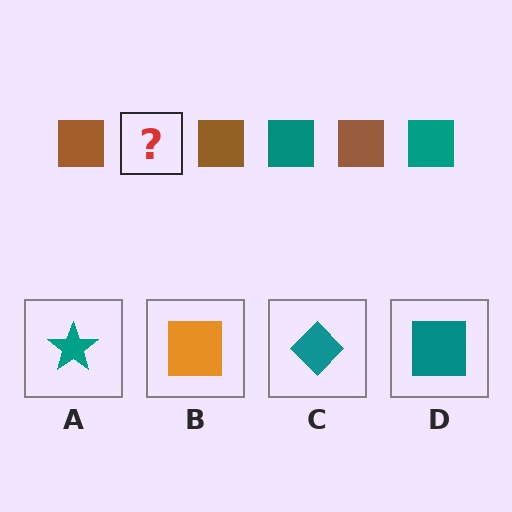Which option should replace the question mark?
Option D.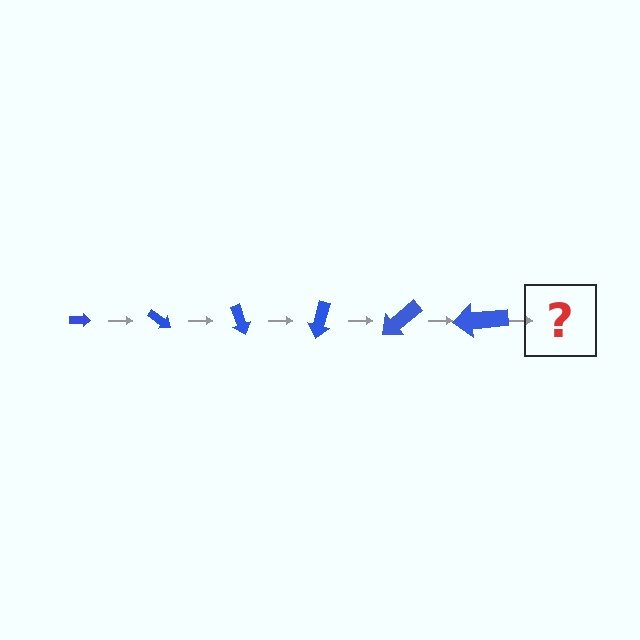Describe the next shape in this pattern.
It should be an arrow, larger than the previous one and rotated 210 degrees from the start.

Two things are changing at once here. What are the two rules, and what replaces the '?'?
The two rules are that the arrow grows larger each step and it rotates 35 degrees each step. The '?' should be an arrow, larger than the previous one and rotated 210 degrees from the start.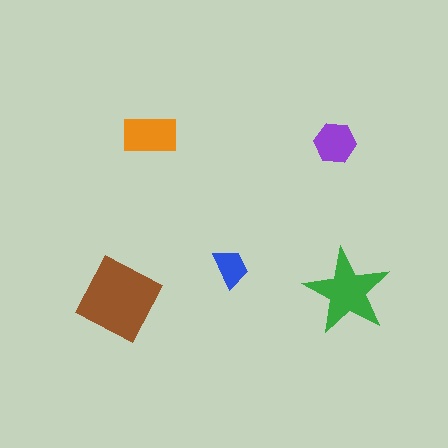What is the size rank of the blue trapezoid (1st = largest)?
5th.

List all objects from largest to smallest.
The brown square, the green star, the orange rectangle, the purple hexagon, the blue trapezoid.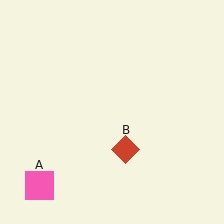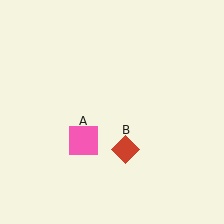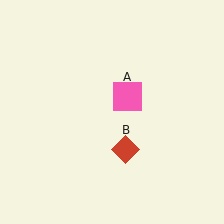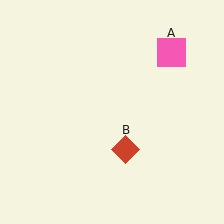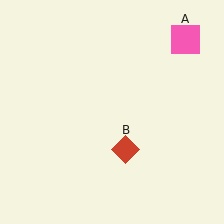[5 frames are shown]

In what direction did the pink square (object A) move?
The pink square (object A) moved up and to the right.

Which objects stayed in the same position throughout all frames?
Red diamond (object B) remained stationary.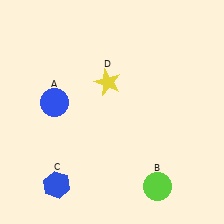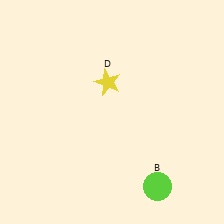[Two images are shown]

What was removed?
The blue circle (A), the blue hexagon (C) were removed in Image 2.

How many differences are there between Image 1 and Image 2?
There are 2 differences between the two images.